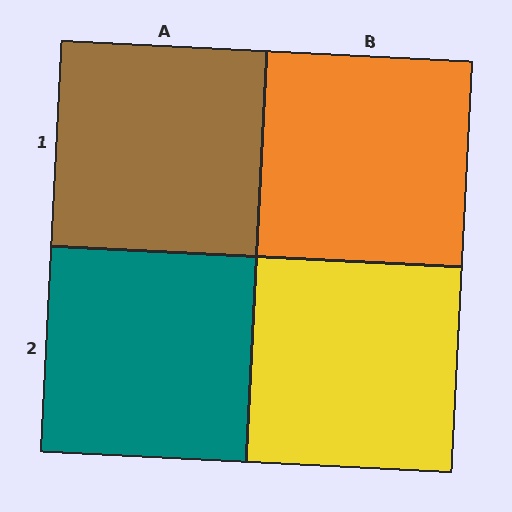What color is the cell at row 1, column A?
Brown.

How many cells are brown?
1 cell is brown.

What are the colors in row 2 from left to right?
Teal, yellow.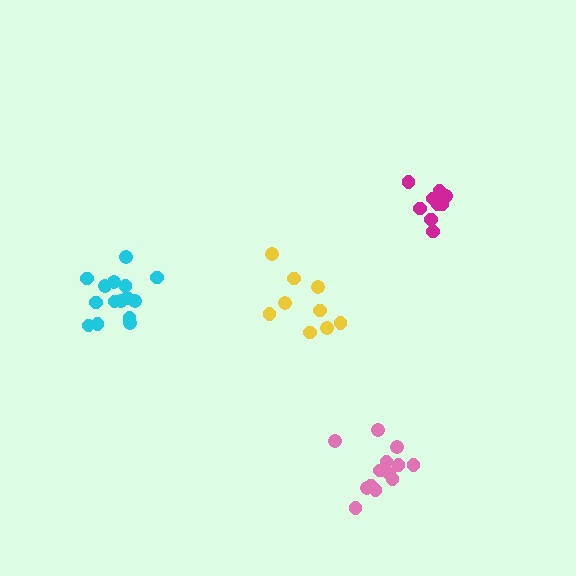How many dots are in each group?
Group 1: 15 dots, Group 2: 9 dots, Group 3: 9 dots, Group 4: 13 dots (46 total).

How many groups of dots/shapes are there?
There are 4 groups.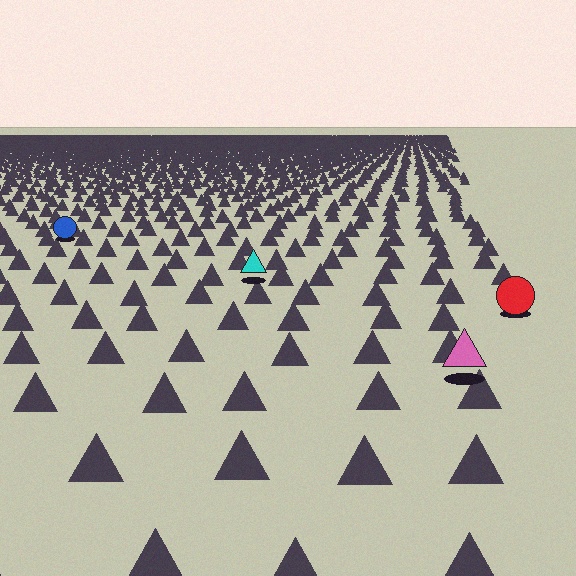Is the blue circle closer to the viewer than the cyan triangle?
No. The cyan triangle is closer — you can tell from the texture gradient: the ground texture is coarser near it.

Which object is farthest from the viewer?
The blue circle is farthest from the viewer. It appears smaller and the ground texture around it is denser.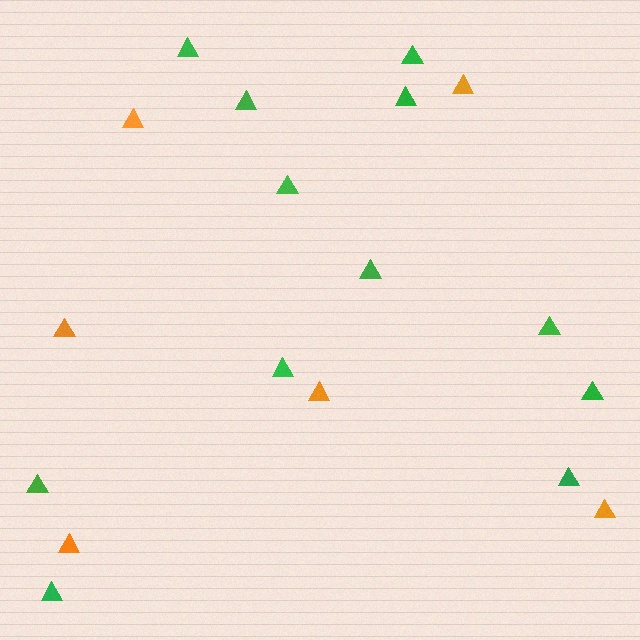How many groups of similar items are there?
There are 2 groups: one group of green triangles (12) and one group of orange triangles (6).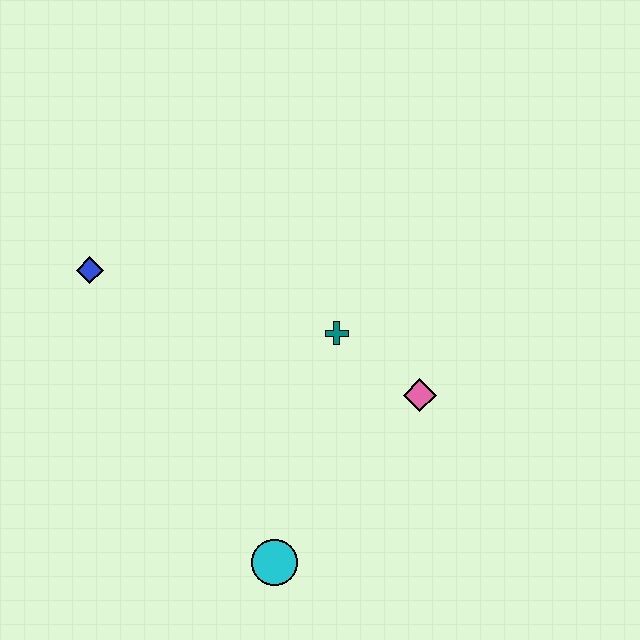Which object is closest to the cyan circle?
The pink diamond is closest to the cyan circle.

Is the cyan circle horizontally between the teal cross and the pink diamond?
No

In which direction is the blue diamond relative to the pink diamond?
The blue diamond is to the left of the pink diamond.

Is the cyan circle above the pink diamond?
No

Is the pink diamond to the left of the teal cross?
No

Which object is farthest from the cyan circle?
The blue diamond is farthest from the cyan circle.